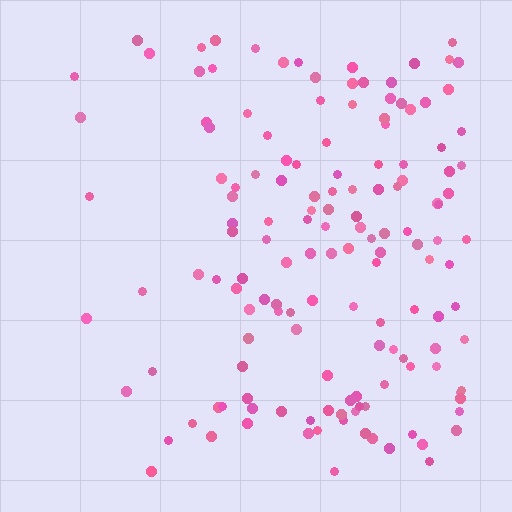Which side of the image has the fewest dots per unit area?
The left.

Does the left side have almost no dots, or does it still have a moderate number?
Still a moderate number, just noticeably fewer than the right.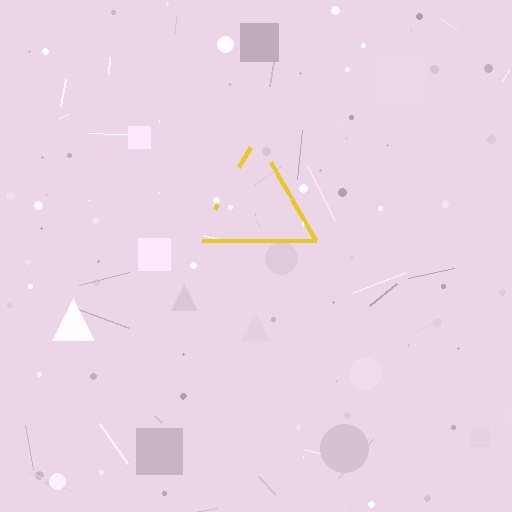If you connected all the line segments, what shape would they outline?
They would outline a triangle.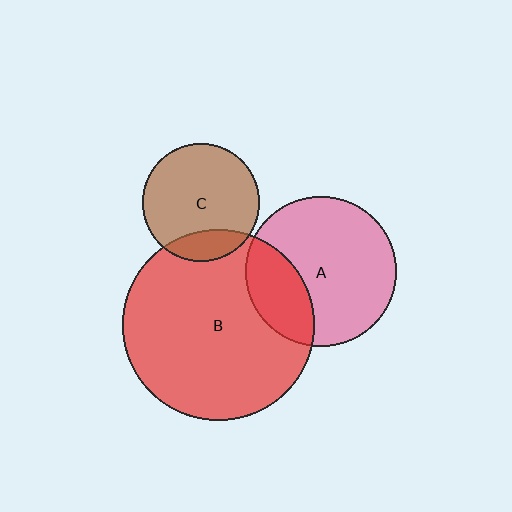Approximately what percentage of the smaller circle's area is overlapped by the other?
Approximately 25%.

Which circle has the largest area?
Circle B (red).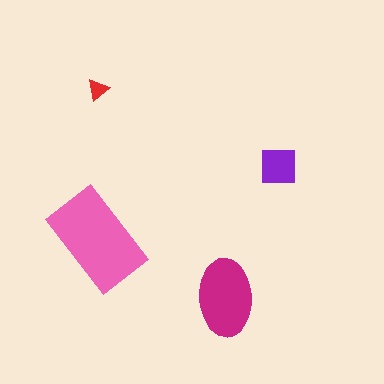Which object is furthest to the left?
The pink rectangle is leftmost.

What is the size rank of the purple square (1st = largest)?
3rd.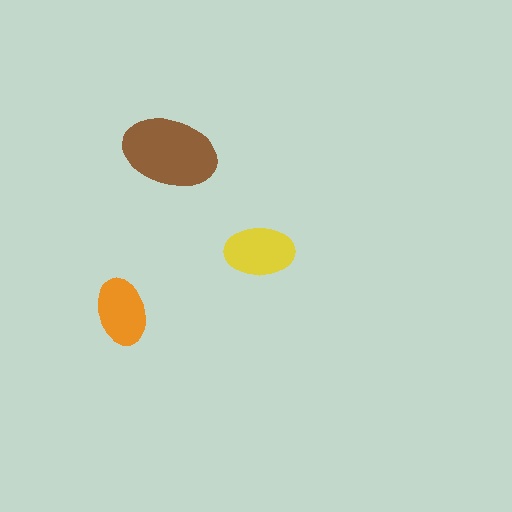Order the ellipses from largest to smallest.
the brown one, the yellow one, the orange one.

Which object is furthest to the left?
The orange ellipse is leftmost.